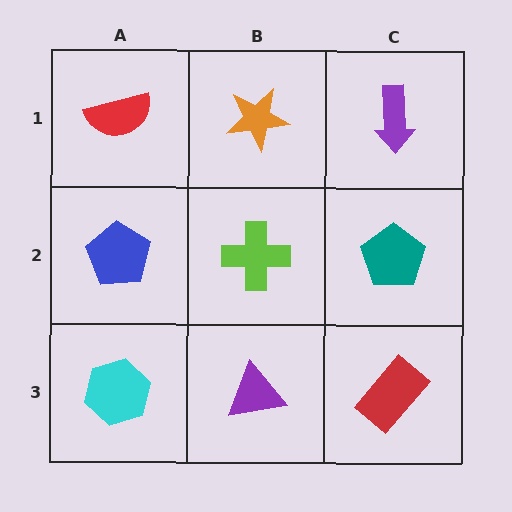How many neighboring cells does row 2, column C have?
3.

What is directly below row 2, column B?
A purple triangle.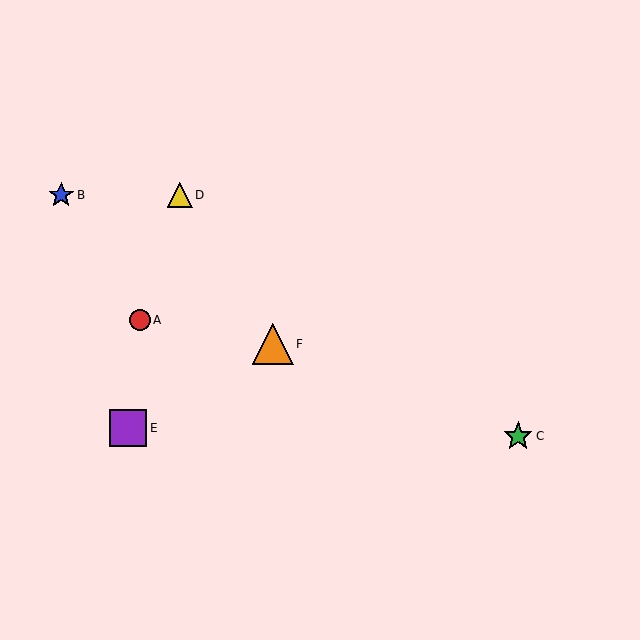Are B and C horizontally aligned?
No, B is at y≈195 and C is at y≈436.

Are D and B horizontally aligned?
Yes, both are at y≈195.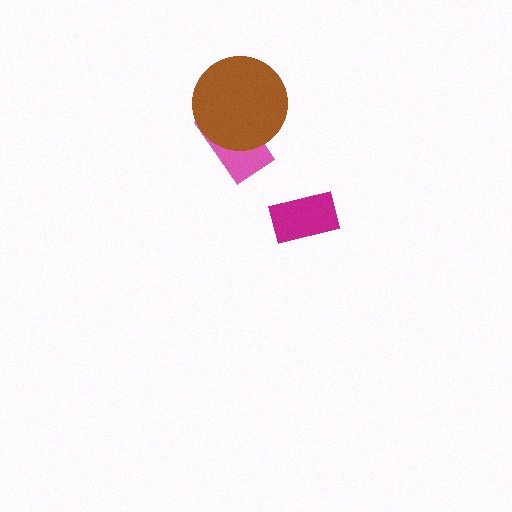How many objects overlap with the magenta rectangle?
0 objects overlap with the magenta rectangle.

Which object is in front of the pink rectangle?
The brown circle is in front of the pink rectangle.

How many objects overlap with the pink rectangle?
1 object overlaps with the pink rectangle.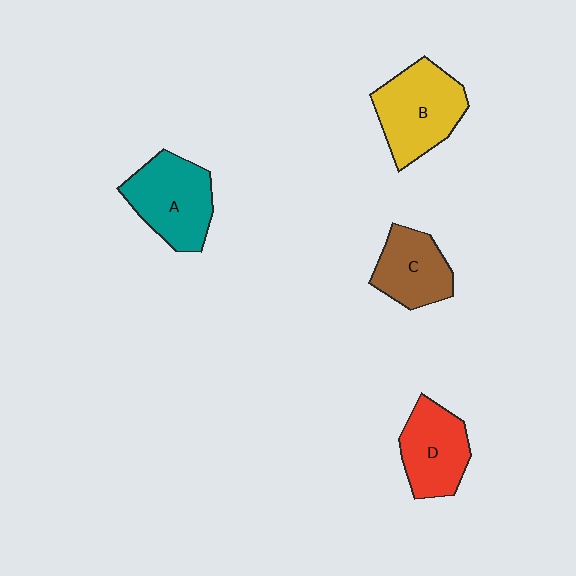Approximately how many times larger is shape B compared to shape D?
Approximately 1.2 times.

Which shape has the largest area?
Shape B (yellow).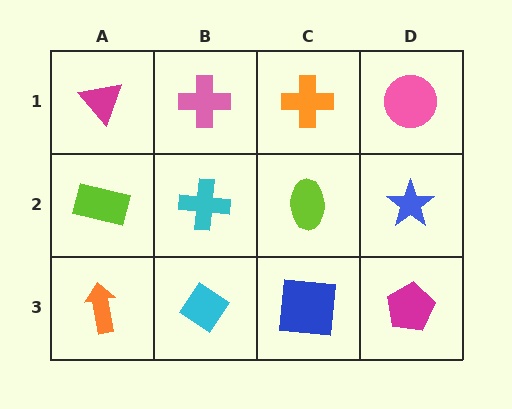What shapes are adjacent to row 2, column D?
A pink circle (row 1, column D), a magenta pentagon (row 3, column D), a lime ellipse (row 2, column C).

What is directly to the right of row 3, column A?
A cyan diamond.